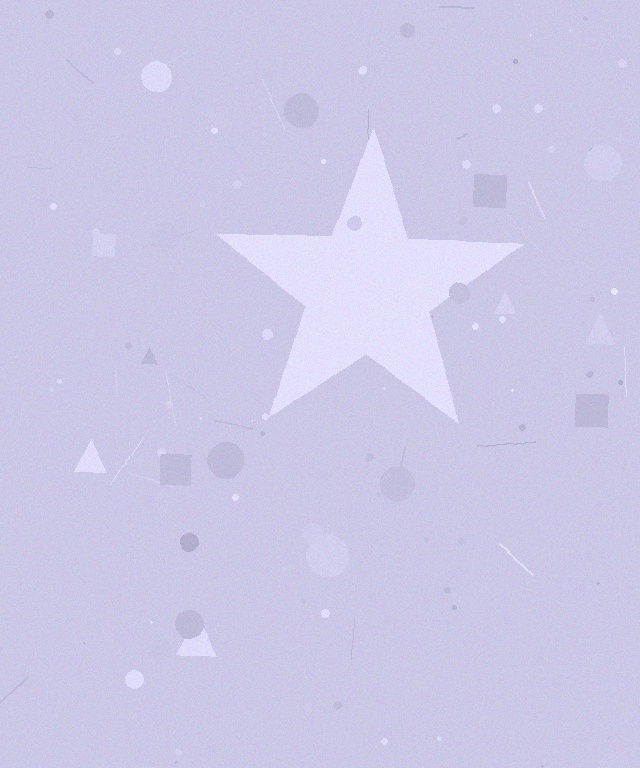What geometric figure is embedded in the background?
A star is embedded in the background.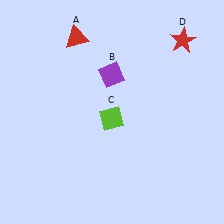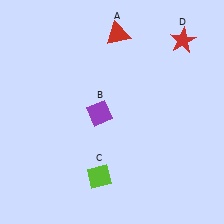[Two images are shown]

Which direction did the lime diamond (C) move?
The lime diamond (C) moved down.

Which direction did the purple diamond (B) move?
The purple diamond (B) moved down.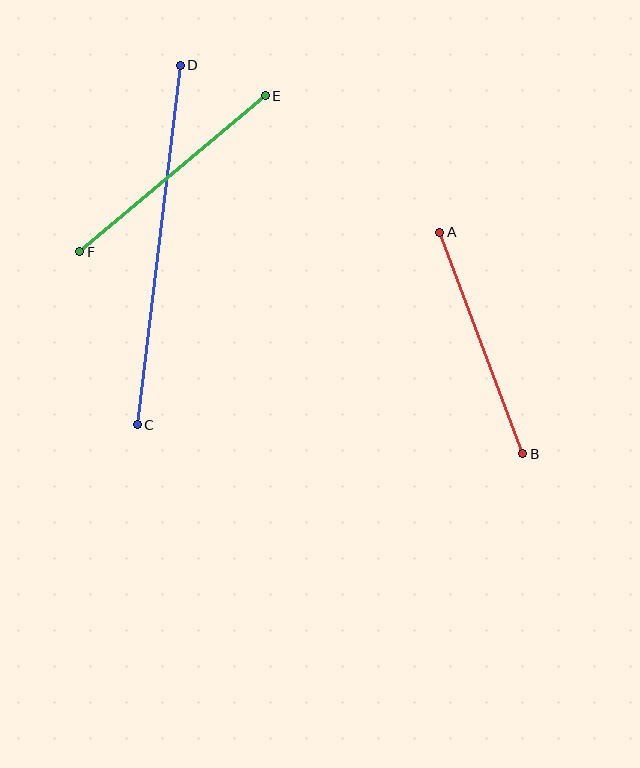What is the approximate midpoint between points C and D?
The midpoint is at approximately (159, 245) pixels.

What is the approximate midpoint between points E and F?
The midpoint is at approximately (173, 174) pixels.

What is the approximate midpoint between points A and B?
The midpoint is at approximately (481, 343) pixels.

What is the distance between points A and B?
The distance is approximately 237 pixels.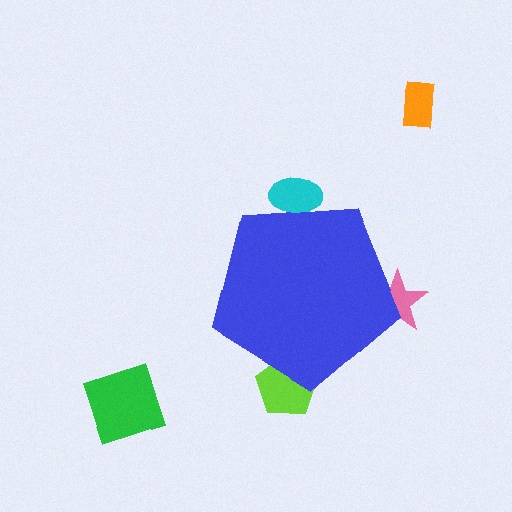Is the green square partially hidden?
No, the green square is fully visible.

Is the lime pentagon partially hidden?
Yes, the lime pentagon is partially hidden behind the blue pentagon.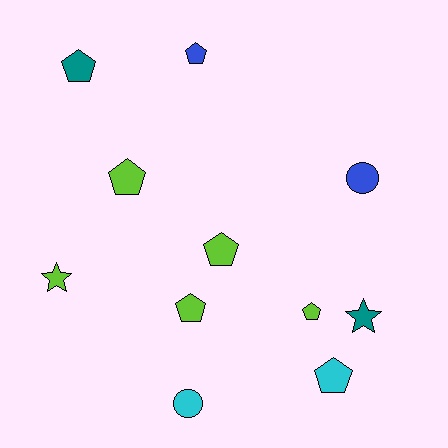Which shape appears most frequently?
Pentagon, with 7 objects.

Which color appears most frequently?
Lime, with 5 objects.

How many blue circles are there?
There is 1 blue circle.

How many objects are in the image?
There are 11 objects.